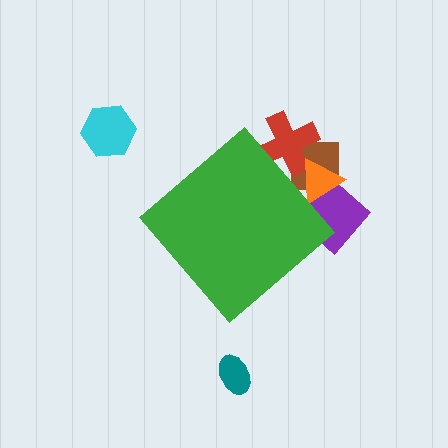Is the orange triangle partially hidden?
Yes, the orange triangle is partially hidden behind the green diamond.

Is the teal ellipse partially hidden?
No, the teal ellipse is fully visible.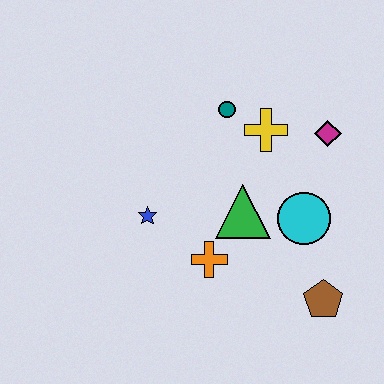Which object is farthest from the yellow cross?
The brown pentagon is farthest from the yellow cross.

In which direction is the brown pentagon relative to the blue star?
The brown pentagon is to the right of the blue star.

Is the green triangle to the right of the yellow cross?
No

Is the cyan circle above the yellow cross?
No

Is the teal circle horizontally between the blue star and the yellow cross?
Yes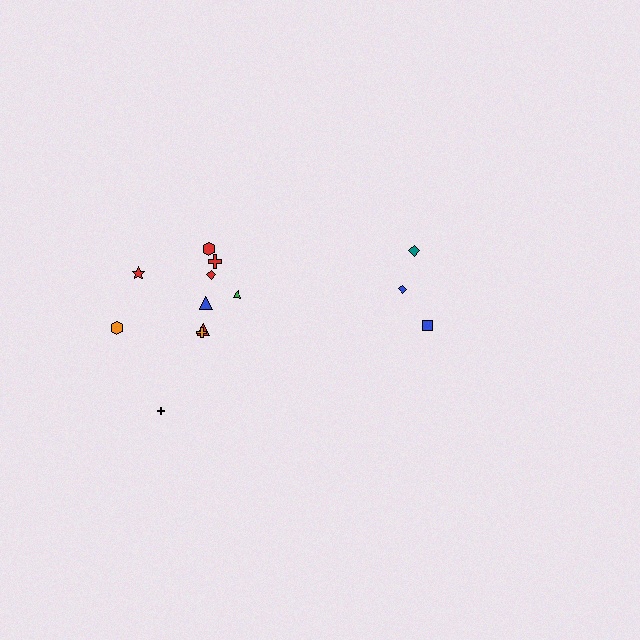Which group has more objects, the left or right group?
The left group.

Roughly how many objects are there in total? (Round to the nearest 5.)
Roughly 15 objects in total.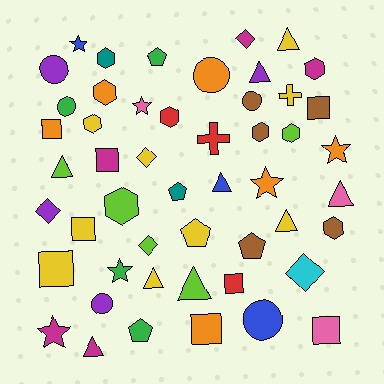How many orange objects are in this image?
There are 6 orange objects.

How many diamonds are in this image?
There are 5 diamonds.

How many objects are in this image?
There are 50 objects.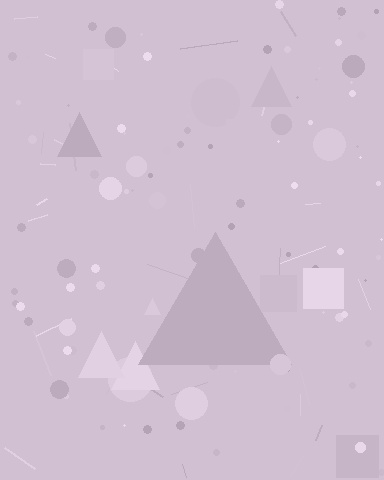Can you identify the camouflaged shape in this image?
The camouflaged shape is a triangle.